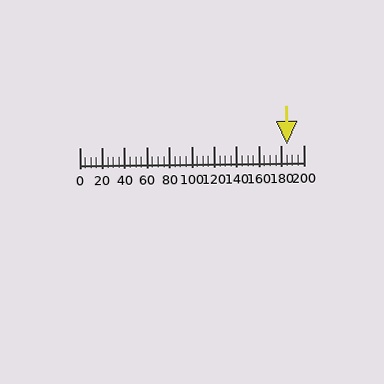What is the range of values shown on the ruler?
The ruler shows values from 0 to 200.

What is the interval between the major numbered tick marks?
The major tick marks are spaced 20 units apart.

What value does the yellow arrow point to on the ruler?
The yellow arrow points to approximately 185.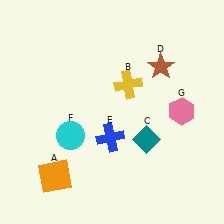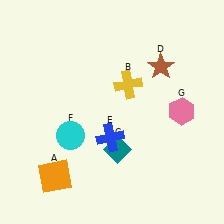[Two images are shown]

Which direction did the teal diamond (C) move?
The teal diamond (C) moved left.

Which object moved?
The teal diamond (C) moved left.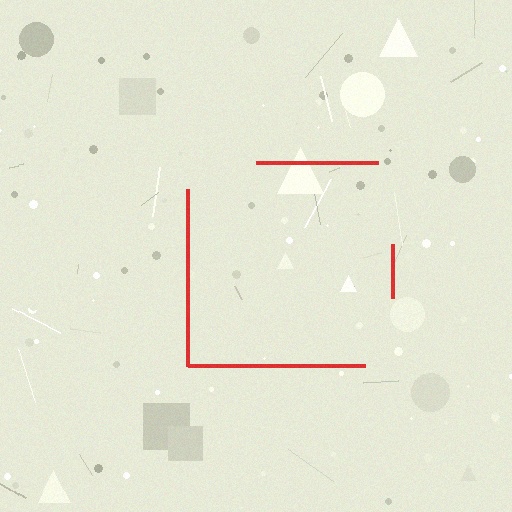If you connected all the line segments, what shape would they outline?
They would outline a square.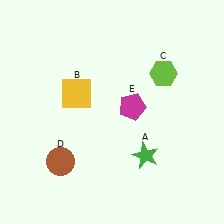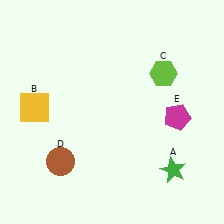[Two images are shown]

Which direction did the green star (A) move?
The green star (A) moved right.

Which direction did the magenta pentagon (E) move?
The magenta pentagon (E) moved right.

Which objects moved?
The objects that moved are: the green star (A), the yellow square (B), the magenta pentagon (E).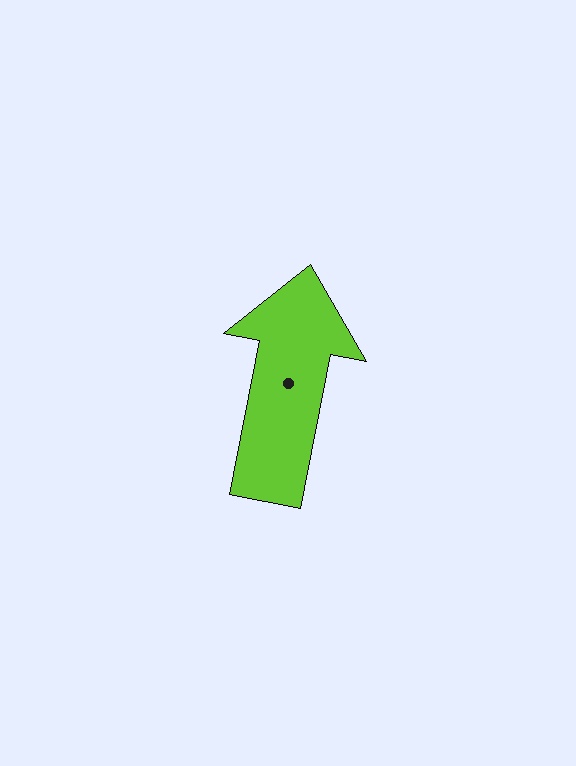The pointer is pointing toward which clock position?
Roughly 12 o'clock.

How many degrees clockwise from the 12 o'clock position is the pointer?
Approximately 11 degrees.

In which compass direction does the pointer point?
North.